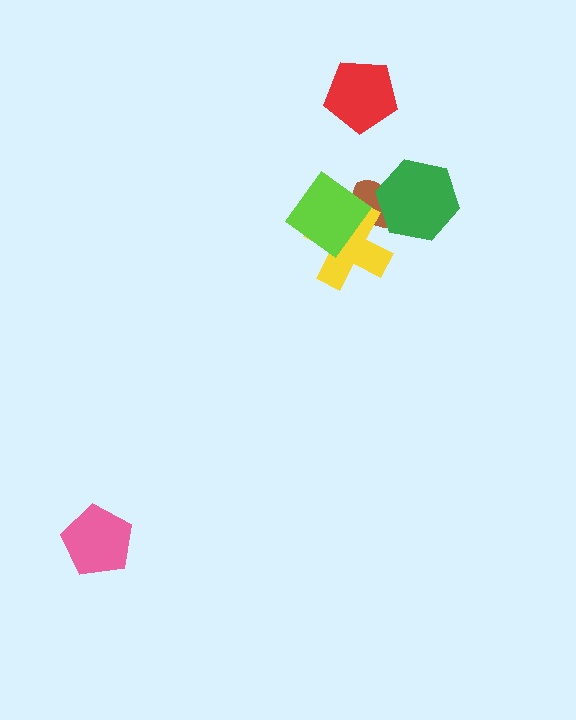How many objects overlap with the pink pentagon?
0 objects overlap with the pink pentagon.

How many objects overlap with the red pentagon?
0 objects overlap with the red pentagon.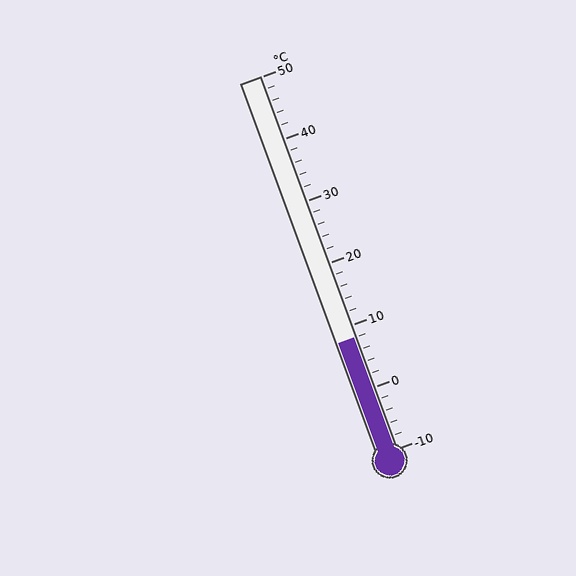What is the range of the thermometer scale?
The thermometer scale ranges from -10°C to 50°C.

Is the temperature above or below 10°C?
The temperature is below 10°C.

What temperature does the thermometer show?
The thermometer shows approximately 8°C.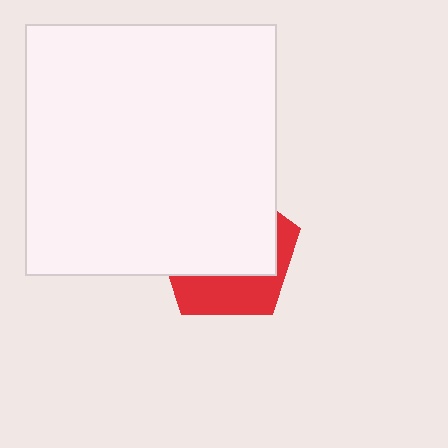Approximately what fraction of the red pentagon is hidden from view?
Roughly 65% of the red pentagon is hidden behind the white square.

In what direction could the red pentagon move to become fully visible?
The red pentagon could move down. That would shift it out from behind the white square entirely.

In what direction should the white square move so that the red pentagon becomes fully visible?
The white square should move up. That is the shortest direction to clear the overlap and leave the red pentagon fully visible.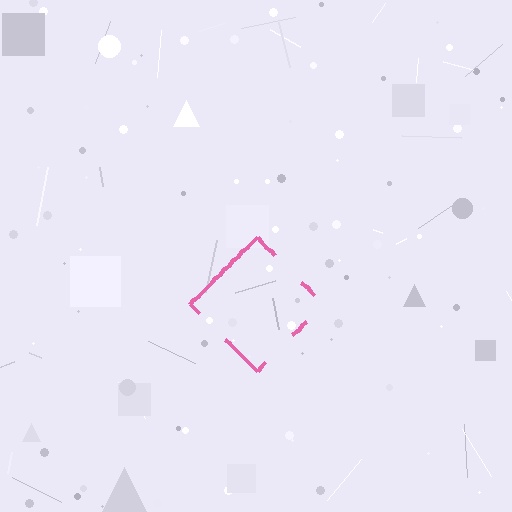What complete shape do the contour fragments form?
The contour fragments form a diamond.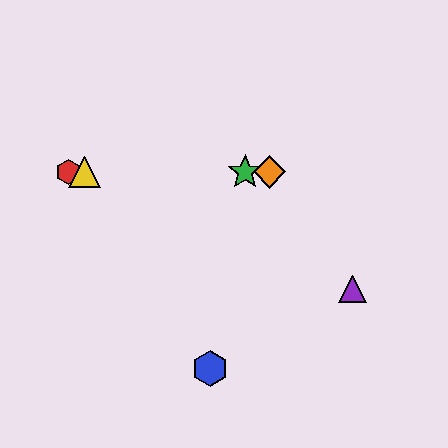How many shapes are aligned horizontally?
4 shapes (the red hexagon, the green star, the yellow triangle, the orange diamond) are aligned horizontally.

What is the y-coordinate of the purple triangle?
The purple triangle is at y≈289.